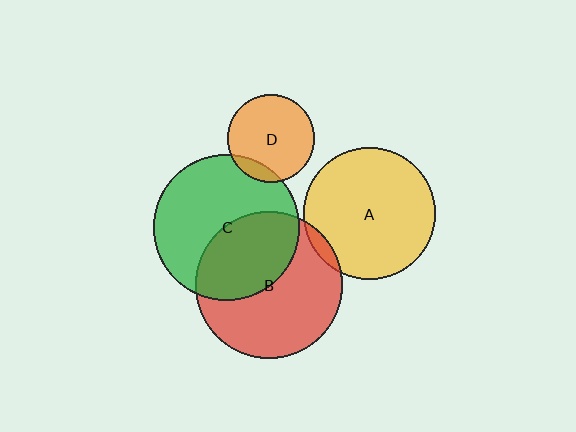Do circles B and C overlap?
Yes.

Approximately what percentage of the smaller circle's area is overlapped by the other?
Approximately 40%.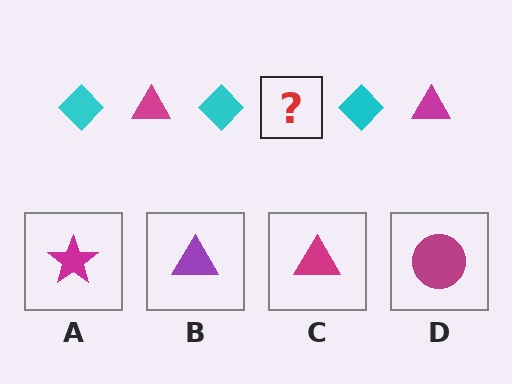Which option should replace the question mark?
Option C.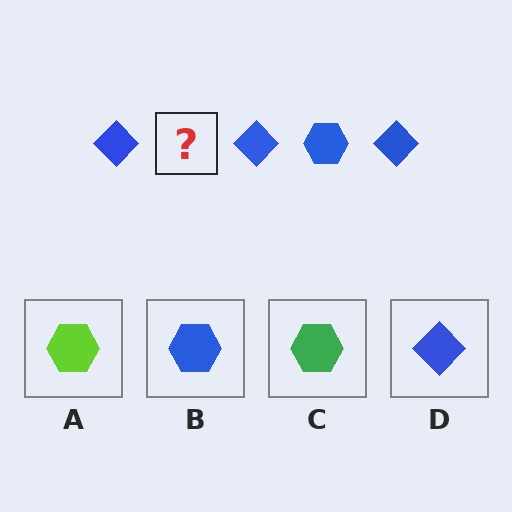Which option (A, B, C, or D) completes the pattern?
B.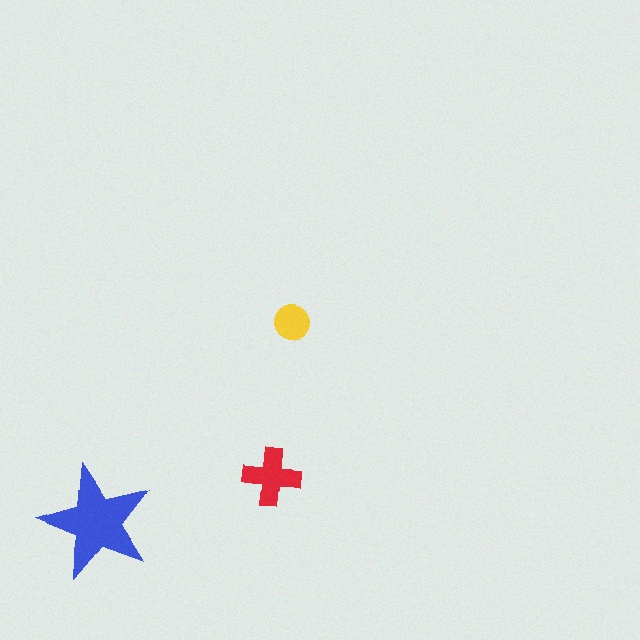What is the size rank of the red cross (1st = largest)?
2nd.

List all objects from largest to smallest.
The blue star, the red cross, the yellow circle.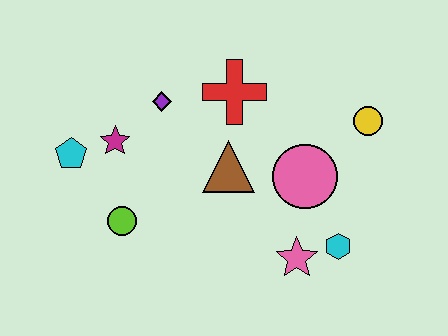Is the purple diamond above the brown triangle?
Yes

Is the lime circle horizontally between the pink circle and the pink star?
No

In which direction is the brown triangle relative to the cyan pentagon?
The brown triangle is to the right of the cyan pentagon.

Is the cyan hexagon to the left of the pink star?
No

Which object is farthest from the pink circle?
The cyan pentagon is farthest from the pink circle.